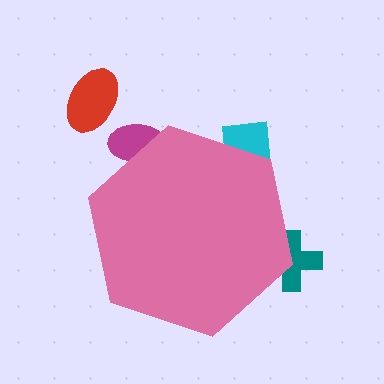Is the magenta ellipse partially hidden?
Yes, the magenta ellipse is partially hidden behind the pink hexagon.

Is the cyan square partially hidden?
Yes, the cyan square is partially hidden behind the pink hexagon.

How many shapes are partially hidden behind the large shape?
3 shapes are partially hidden.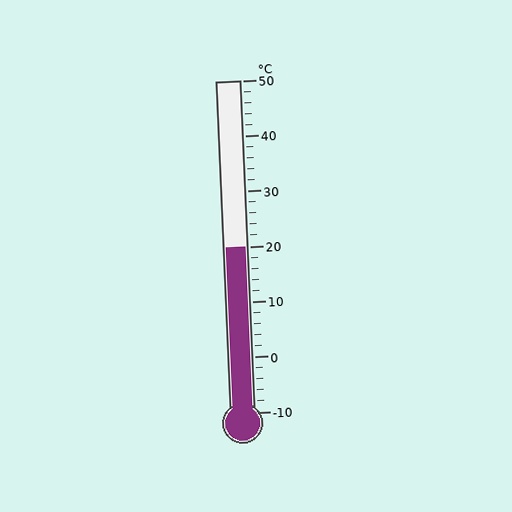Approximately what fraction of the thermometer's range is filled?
The thermometer is filled to approximately 50% of its range.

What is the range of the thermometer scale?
The thermometer scale ranges from -10°C to 50°C.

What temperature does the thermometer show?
The thermometer shows approximately 20°C.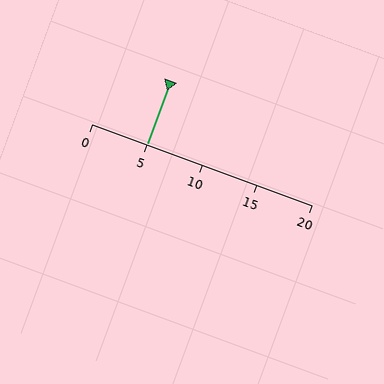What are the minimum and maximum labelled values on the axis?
The axis runs from 0 to 20.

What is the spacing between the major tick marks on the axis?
The major ticks are spaced 5 apart.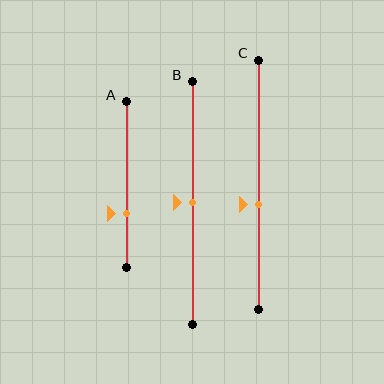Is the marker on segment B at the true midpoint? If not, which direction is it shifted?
Yes, the marker on segment B is at the true midpoint.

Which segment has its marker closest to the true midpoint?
Segment B has its marker closest to the true midpoint.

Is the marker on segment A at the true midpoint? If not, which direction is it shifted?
No, the marker on segment A is shifted downward by about 18% of the segment length.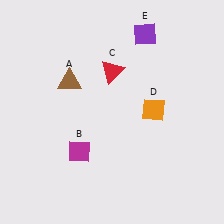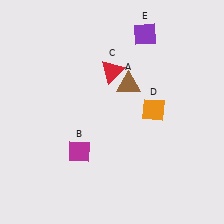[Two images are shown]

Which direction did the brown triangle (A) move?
The brown triangle (A) moved right.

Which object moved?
The brown triangle (A) moved right.